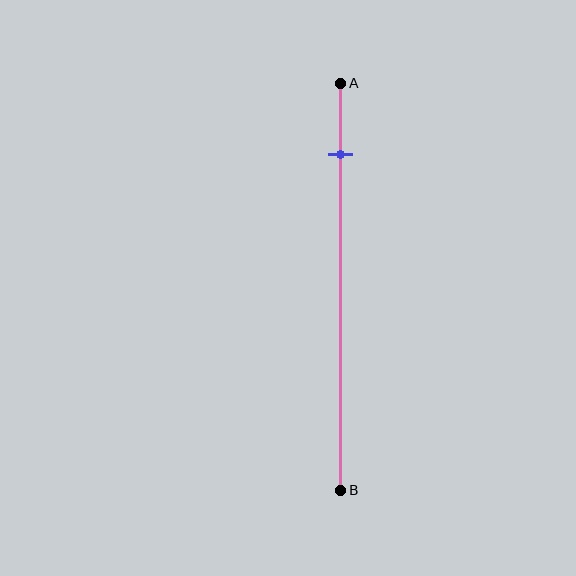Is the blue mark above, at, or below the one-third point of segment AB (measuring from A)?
The blue mark is above the one-third point of segment AB.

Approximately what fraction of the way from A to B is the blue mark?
The blue mark is approximately 20% of the way from A to B.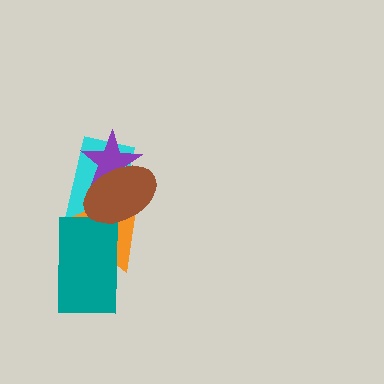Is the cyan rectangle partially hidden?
Yes, it is partially covered by another shape.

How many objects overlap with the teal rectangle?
2 objects overlap with the teal rectangle.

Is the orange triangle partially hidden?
Yes, it is partially covered by another shape.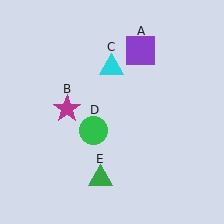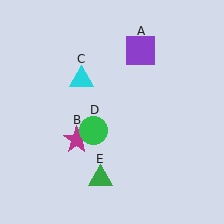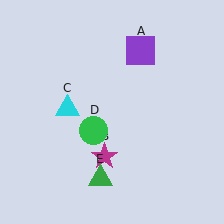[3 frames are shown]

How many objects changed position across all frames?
2 objects changed position: magenta star (object B), cyan triangle (object C).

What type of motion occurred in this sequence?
The magenta star (object B), cyan triangle (object C) rotated counterclockwise around the center of the scene.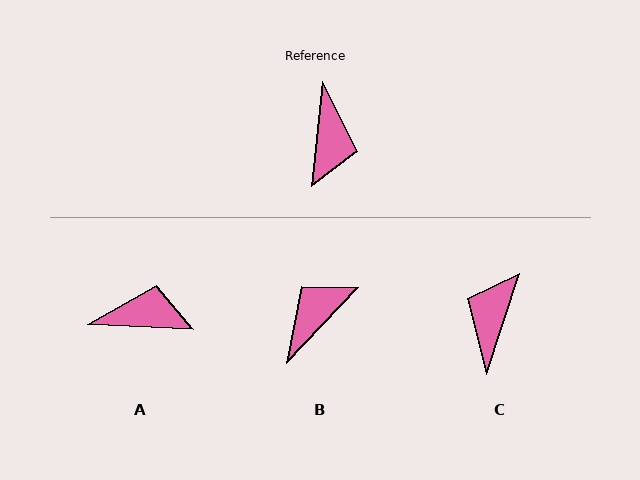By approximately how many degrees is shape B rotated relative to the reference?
Approximately 143 degrees counter-clockwise.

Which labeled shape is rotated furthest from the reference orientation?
C, about 168 degrees away.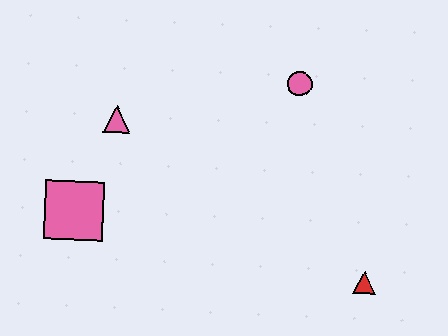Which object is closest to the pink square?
The pink triangle is closest to the pink square.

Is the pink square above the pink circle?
No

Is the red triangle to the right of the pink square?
Yes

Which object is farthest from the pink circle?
The pink square is farthest from the pink circle.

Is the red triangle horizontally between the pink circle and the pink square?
No